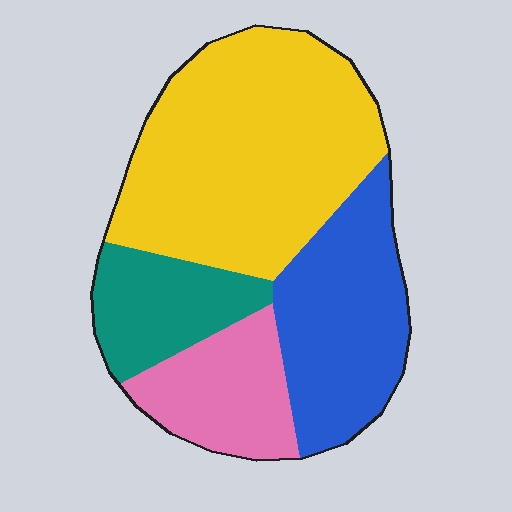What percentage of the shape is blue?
Blue covers 25% of the shape.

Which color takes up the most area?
Yellow, at roughly 45%.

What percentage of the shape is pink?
Pink takes up about one sixth (1/6) of the shape.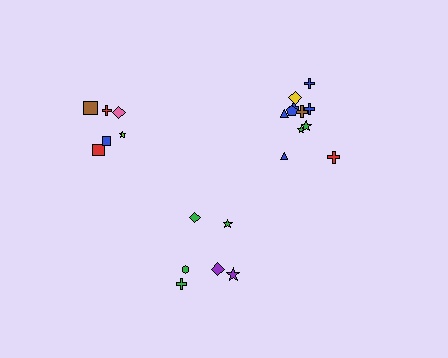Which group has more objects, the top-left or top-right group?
The top-right group.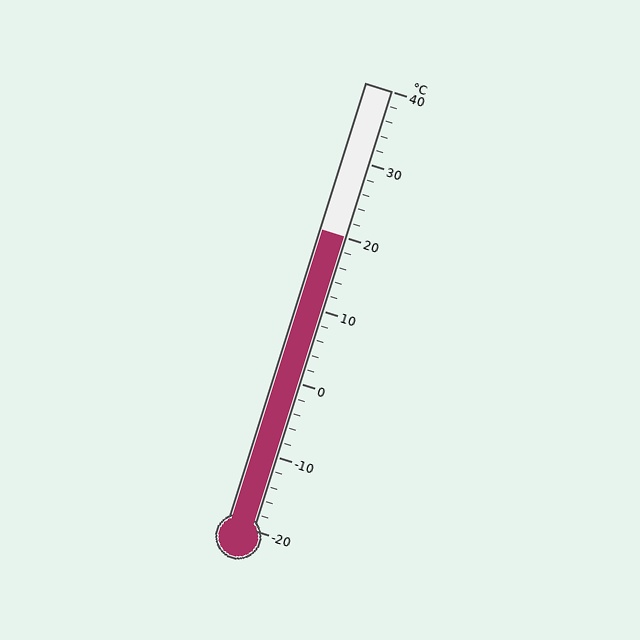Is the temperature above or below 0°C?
The temperature is above 0°C.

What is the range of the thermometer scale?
The thermometer scale ranges from -20°C to 40°C.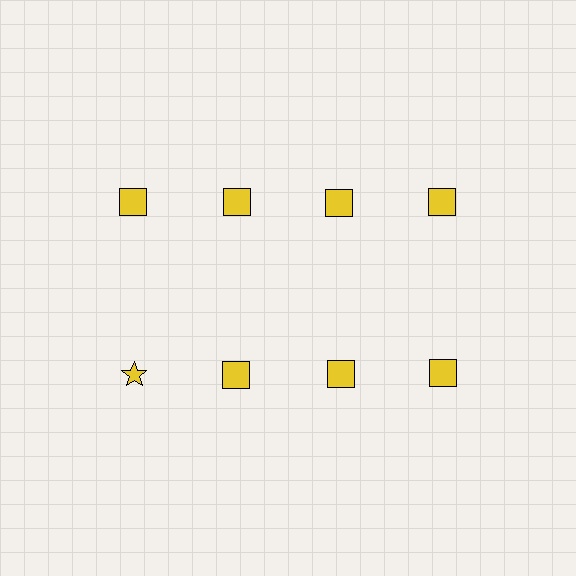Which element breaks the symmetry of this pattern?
The yellow star in the second row, leftmost column breaks the symmetry. All other shapes are yellow squares.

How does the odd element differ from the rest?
It has a different shape: star instead of square.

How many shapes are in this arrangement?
There are 8 shapes arranged in a grid pattern.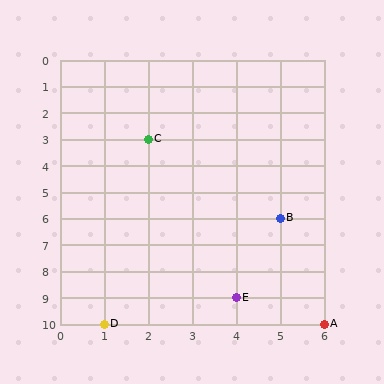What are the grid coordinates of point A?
Point A is at grid coordinates (6, 10).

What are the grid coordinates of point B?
Point B is at grid coordinates (5, 6).